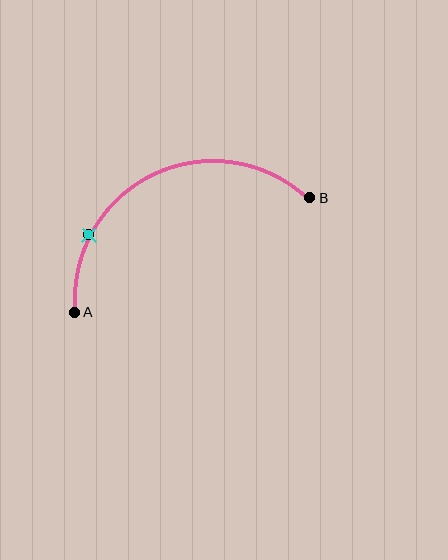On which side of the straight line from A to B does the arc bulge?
The arc bulges above the straight line connecting A and B.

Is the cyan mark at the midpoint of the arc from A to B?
No. The cyan mark lies on the arc but is closer to endpoint A. The arc midpoint would be at the point on the curve equidistant along the arc from both A and B.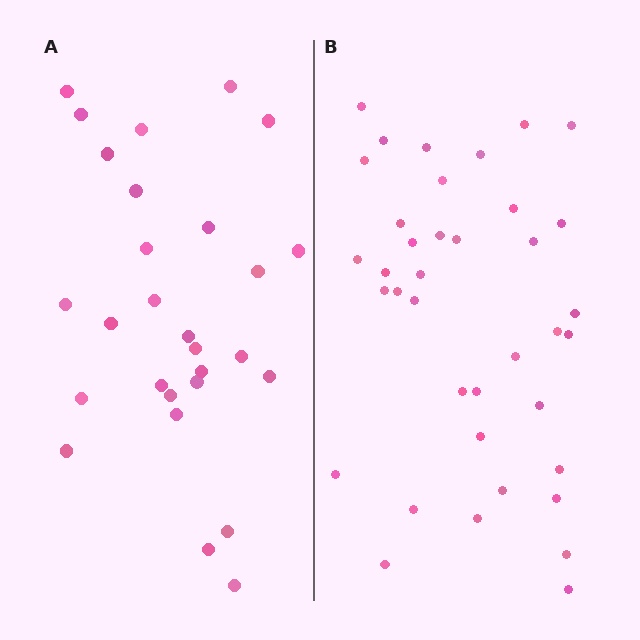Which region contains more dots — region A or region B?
Region B (the right region) has more dots.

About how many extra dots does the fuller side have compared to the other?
Region B has roughly 10 or so more dots than region A.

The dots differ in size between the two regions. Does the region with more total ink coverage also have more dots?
No. Region A has more total ink coverage because its dots are larger, but region B actually contains more individual dots. Total area can be misleading — the number of items is what matters here.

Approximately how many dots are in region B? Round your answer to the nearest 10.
About 40 dots. (The exact count is 38, which rounds to 40.)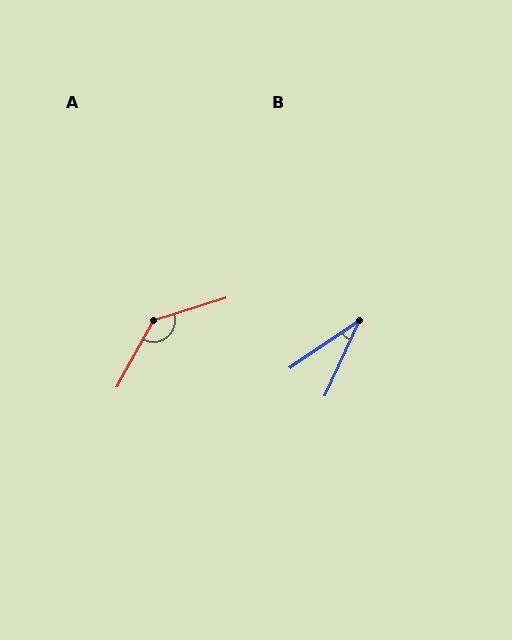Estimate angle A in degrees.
Approximately 137 degrees.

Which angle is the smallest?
B, at approximately 31 degrees.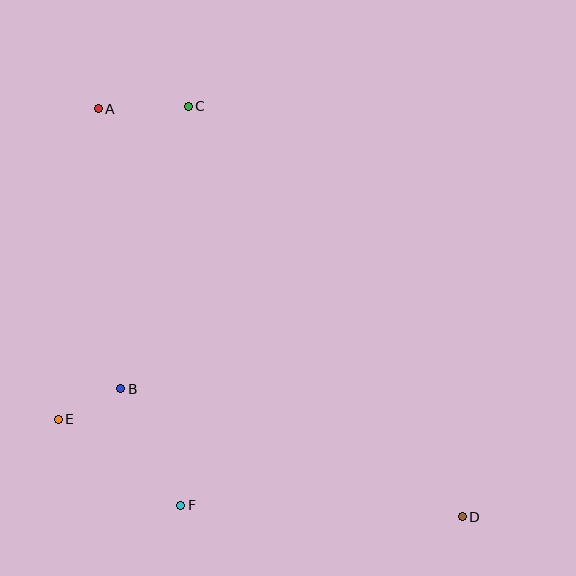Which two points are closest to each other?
Points B and E are closest to each other.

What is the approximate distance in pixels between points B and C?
The distance between B and C is approximately 290 pixels.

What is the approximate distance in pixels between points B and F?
The distance between B and F is approximately 131 pixels.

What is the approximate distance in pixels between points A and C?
The distance between A and C is approximately 90 pixels.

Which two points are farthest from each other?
Points A and D are farthest from each other.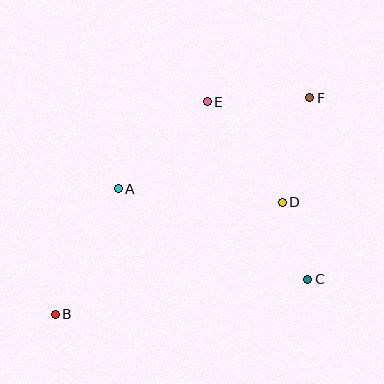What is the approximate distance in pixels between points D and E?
The distance between D and E is approximately 125 pixels.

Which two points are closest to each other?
Points C and D are closest to each other.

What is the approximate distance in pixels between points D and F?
The distance between D and F is approximately 108 pixels.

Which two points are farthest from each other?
Points B and F are farthest from each other.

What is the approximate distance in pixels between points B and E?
The distance between B and E is approximately 261 pixels.